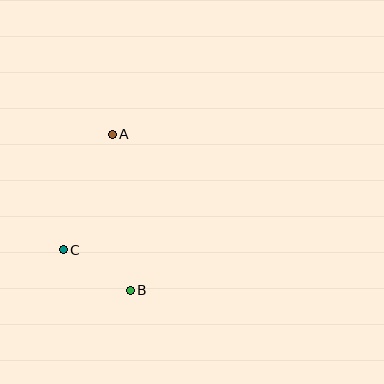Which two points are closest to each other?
Points B and C are closest to each other.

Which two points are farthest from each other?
Points A and B are farthest from each other.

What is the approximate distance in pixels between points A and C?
The distance between A and C is approximately 126 pixels.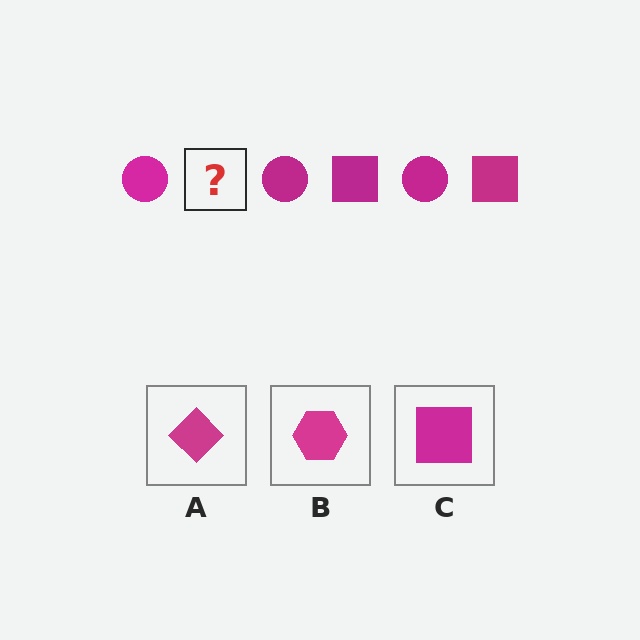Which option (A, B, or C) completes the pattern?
C.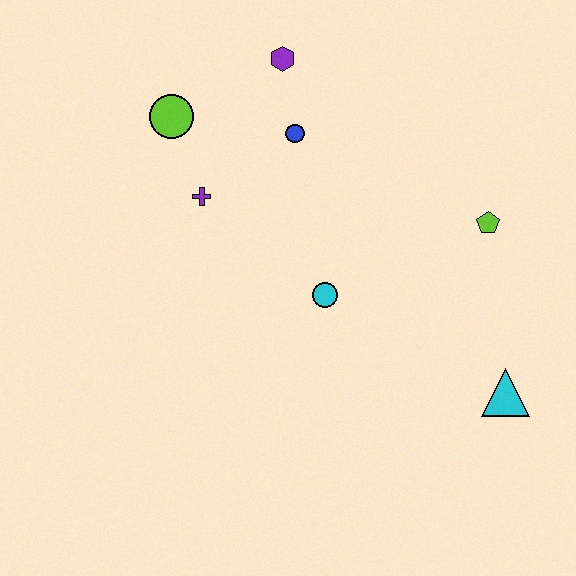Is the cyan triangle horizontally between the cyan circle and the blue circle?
No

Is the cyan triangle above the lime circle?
No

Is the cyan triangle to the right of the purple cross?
Yes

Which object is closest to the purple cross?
The lime circle is closest to the purple cross.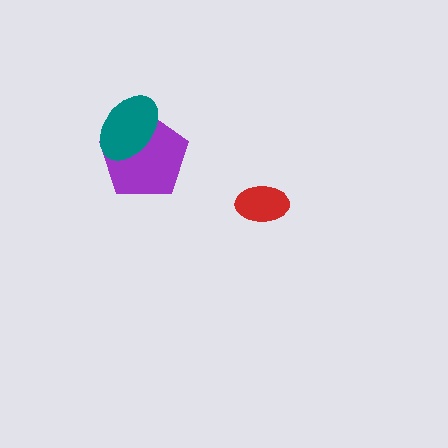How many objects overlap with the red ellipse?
0 objects overlap with the red ellipse.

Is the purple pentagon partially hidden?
Yes, it is partially covered by another shape.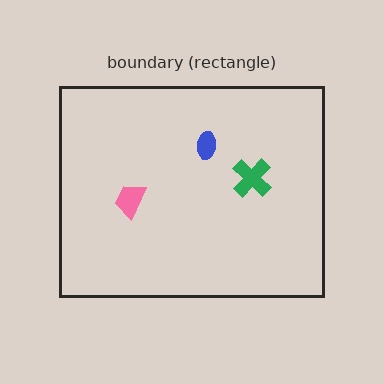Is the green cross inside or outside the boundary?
Inside.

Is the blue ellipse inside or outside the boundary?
Inside.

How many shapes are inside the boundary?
3 inside, 0 outside.